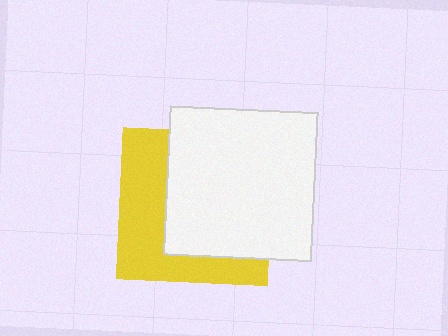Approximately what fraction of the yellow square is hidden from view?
Roughly 58% of the yellow square is hidden behind the white square.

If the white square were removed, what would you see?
You would see the complete yellow square.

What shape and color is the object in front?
The object in front is a white square.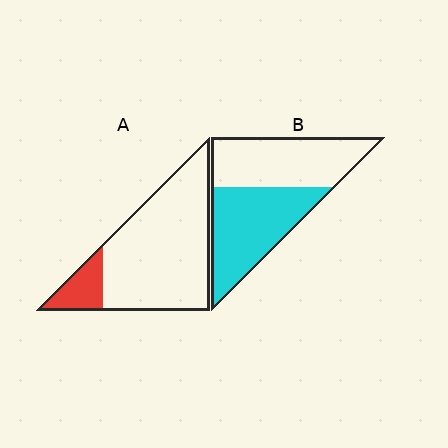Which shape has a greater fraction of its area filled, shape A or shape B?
Shape B.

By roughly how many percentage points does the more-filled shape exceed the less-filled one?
By roughly 35 percentage points (B over A).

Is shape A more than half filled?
No.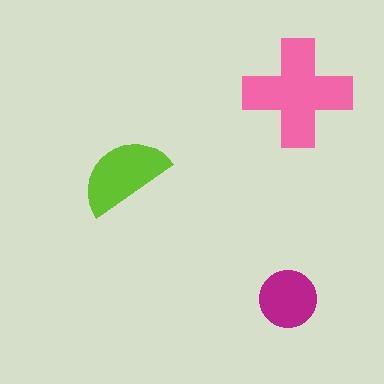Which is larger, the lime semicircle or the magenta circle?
The lime semicircle.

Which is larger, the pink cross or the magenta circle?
The pink cross.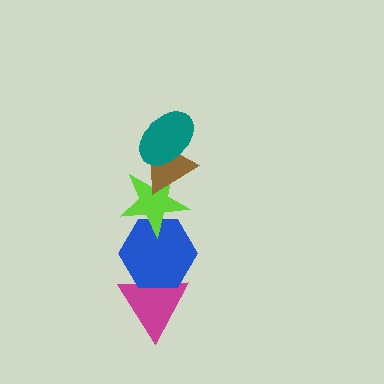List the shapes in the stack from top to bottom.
From top to bottom: the teal ellipse, the brown triangle, the lime star, the blue hexagon, the magenta triangle.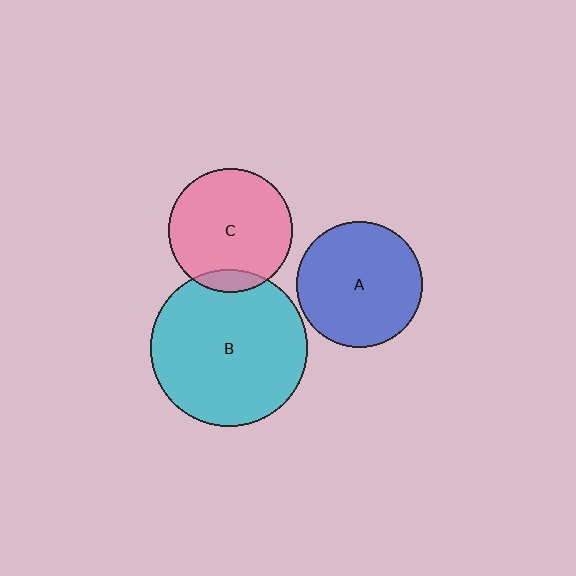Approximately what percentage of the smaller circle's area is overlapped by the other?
Approximately 10%.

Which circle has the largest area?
Circle B (cyan).